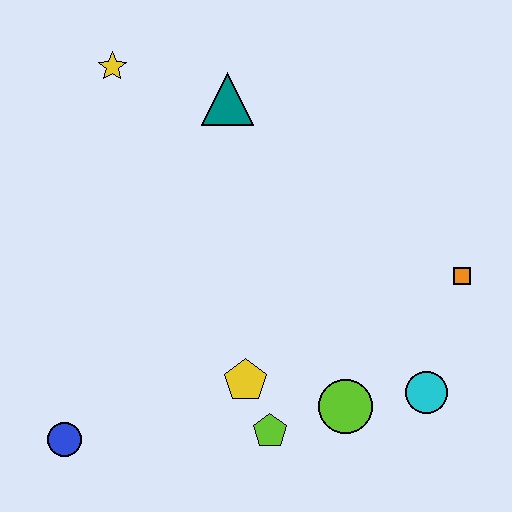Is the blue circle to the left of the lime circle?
Yes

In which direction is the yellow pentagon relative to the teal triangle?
The yellow pentagon is below the teal triangle.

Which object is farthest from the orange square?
The blue circle is farthest from the orange square.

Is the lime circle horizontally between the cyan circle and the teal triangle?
Yes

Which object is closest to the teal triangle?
The yellow star is closest to the teal triangle.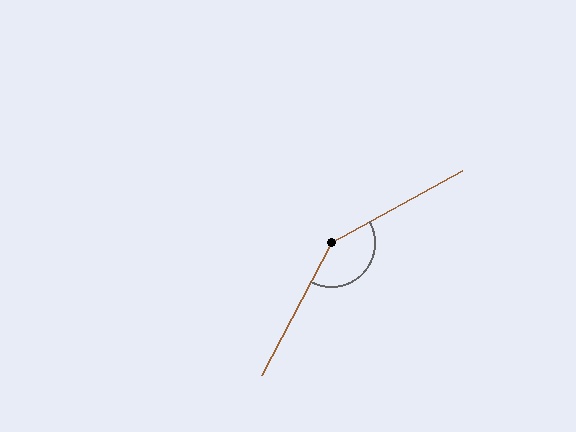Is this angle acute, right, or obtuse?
It is obtuse.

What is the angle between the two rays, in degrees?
Approximately 147 degrees.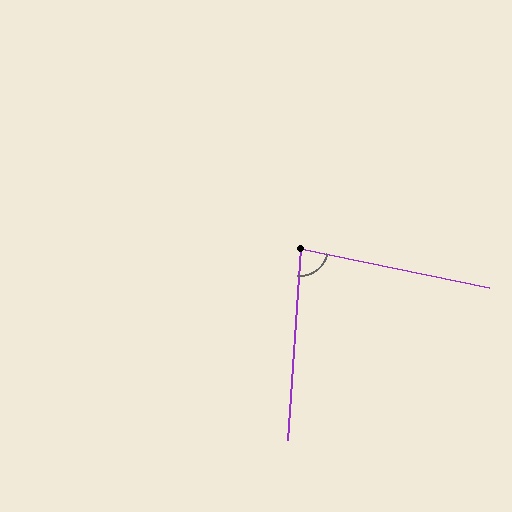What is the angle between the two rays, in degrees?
Approximately 82 degrees.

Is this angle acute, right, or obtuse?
It is acute.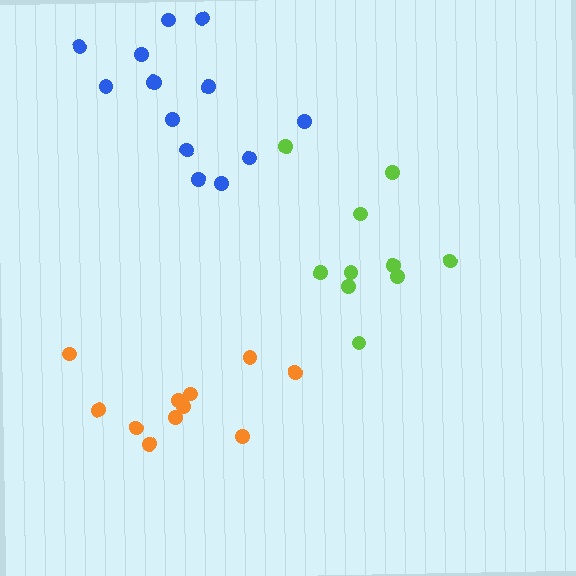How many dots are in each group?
Group 1: 10 dots, Group 2: 14 dots, Group 3: 11 dots (35 total).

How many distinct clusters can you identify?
There are 3 distinct clusters.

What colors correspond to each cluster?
The clusters are colored: lime, blue, orange.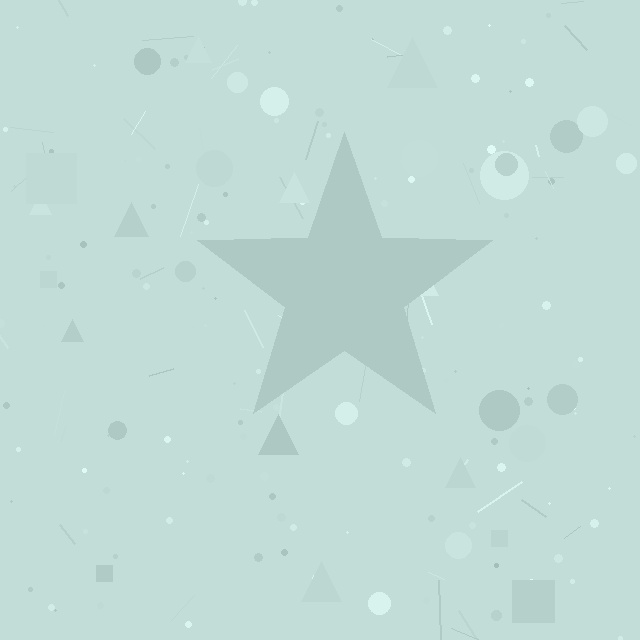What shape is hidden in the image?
A star is hidden in the image.